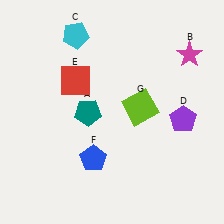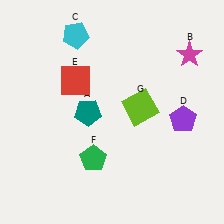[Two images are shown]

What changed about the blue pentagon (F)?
In Image 1, F is blue. In Image 2, it changed to green.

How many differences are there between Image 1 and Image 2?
There is 1 difference between the two images.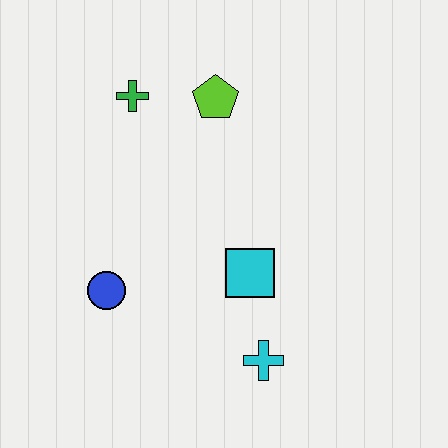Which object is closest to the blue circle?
The cyan square is closest to the blue circle.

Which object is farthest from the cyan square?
The green cross is farthest from the cyan square.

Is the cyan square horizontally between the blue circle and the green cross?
No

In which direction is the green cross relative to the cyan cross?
The green cross is above the cyan cross.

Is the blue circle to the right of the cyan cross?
No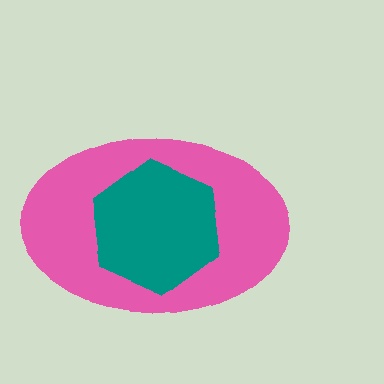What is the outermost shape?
The pink ellipse.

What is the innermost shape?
The teal hexagon.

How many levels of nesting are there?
2.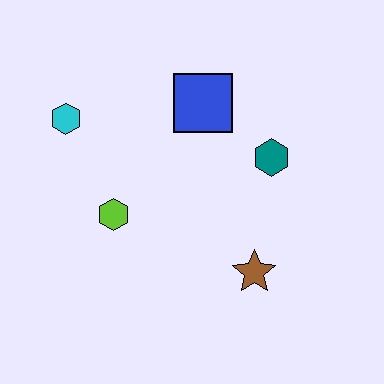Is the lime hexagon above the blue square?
No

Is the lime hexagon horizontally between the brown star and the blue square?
No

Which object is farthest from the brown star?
The cyan hexagon is farthest from the brown star.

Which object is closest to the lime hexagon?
The cyan hexagon is closest to the lime hexagon.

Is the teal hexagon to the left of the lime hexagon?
No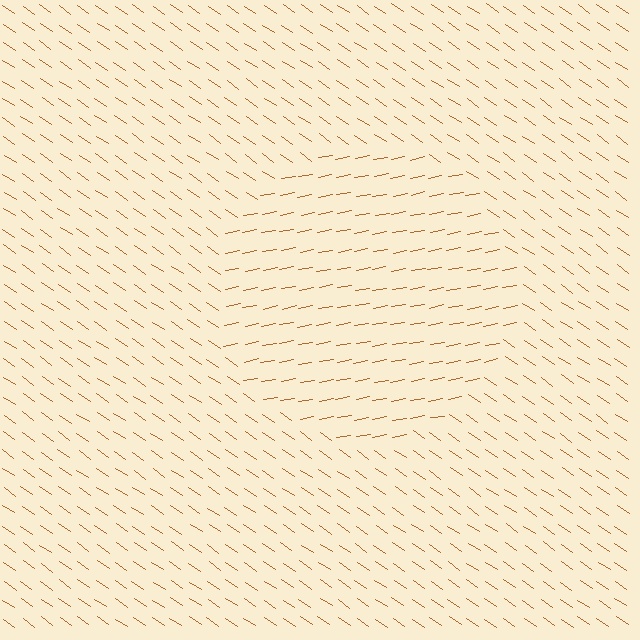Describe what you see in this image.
The image is filled with small brown line segments. A circle region in the image has lines oriented differently from the surrounding lines, creating a visible texture boundary.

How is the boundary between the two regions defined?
The boundary is defined purely by a change in line orientation (approximately 45 degrees difference). All lines are the same color and thickness.